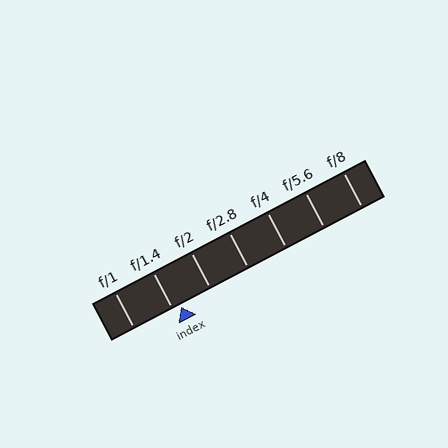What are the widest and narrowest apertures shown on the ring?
The widest aperture shown is f/1 and the narrowest is f/8.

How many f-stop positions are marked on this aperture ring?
There are 7 f-stop positions marked.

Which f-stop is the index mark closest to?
The index mark is closest to f/1.4.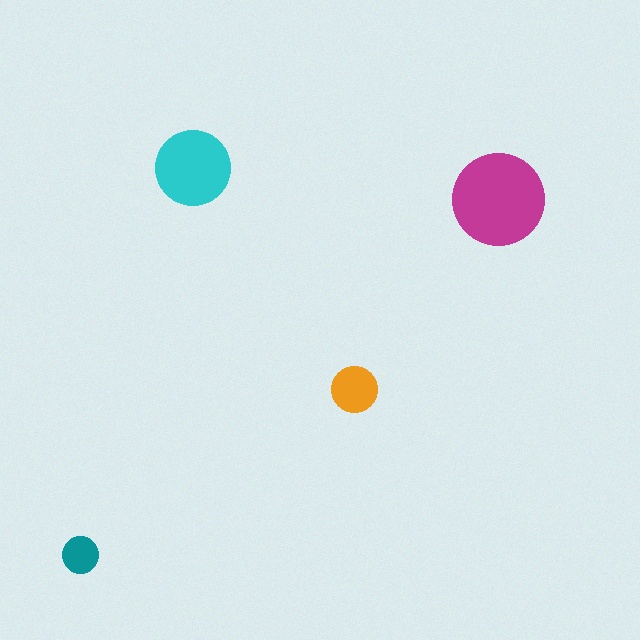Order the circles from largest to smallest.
the magenta one, the cyan one, the orange one, the teal one.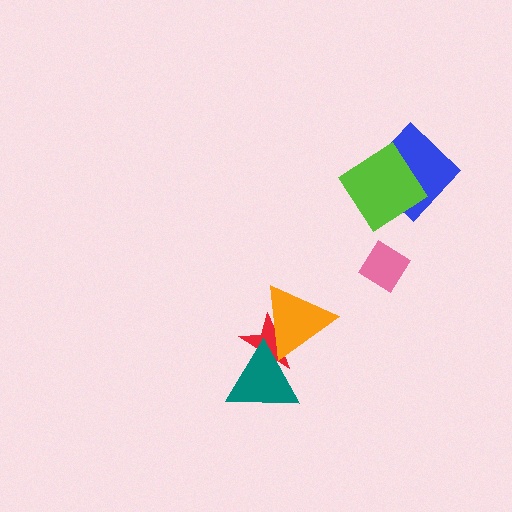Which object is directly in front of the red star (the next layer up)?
The orange triangle is directly in front of the red star.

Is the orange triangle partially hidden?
Yes, it is partially covered by another shape.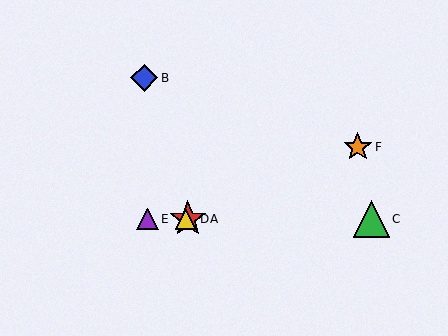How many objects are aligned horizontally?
4 objects (A, C, D, E) are aligned horizontally.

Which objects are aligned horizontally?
Objects A, C, D, E are aligned horizontally.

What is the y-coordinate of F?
Object F is at y≈147.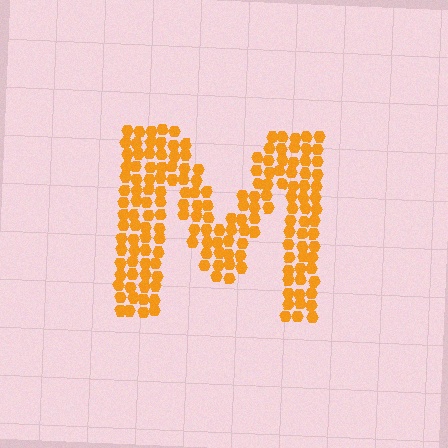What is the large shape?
The large shape is the letter M.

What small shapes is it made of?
It is made of small hexagons.